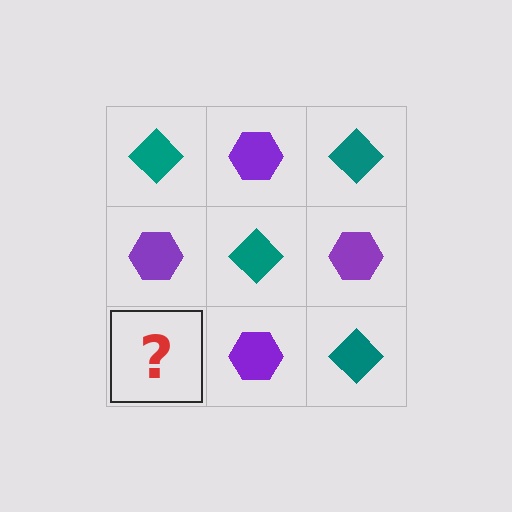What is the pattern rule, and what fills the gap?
The rule is that it alternates teal diamond and purple hexagon in a checkerboard pattern. The gap should be filled with a teal diamond.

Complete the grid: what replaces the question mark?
The question mark should be replaced with a teal diamond.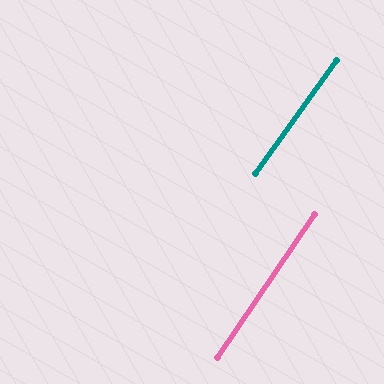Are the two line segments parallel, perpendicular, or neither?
Parallel — their directions differ by only 1.5°.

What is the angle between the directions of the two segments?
Approximately 2 degrees.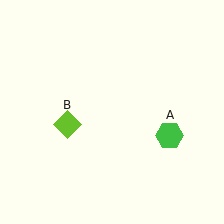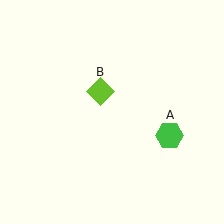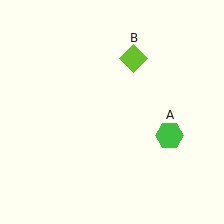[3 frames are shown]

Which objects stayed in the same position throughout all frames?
Green hexagon (object A) remained stationary.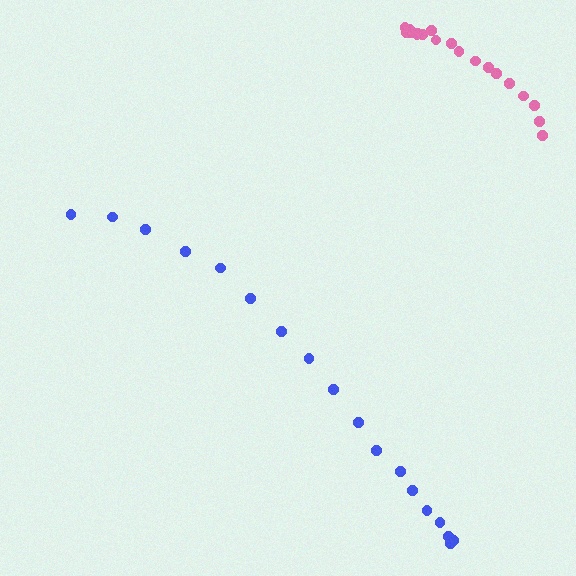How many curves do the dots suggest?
There are 2 distinct paths.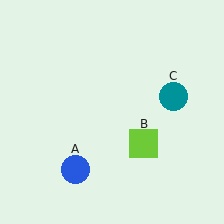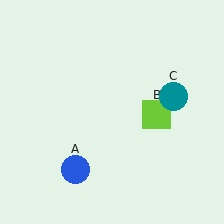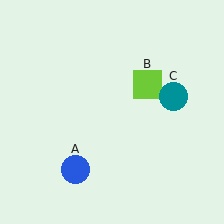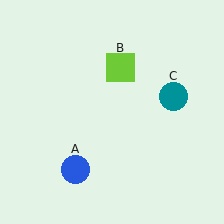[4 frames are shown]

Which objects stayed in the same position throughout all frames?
Blue circle (object A) and teal circle (object C) remained stationary.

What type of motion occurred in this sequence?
The lime square (object B) rotated counterclockwise around the center of the scene.